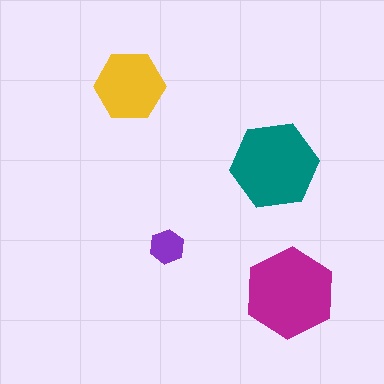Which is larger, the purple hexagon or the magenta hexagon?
The magenta one.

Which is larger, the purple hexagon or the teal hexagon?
The teal one.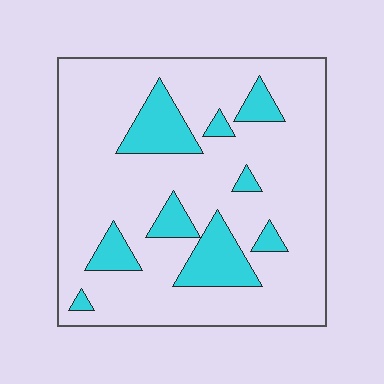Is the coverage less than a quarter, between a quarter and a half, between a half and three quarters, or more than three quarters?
Less than a quarter.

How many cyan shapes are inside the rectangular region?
9.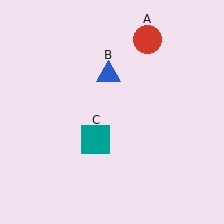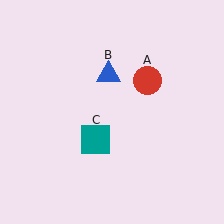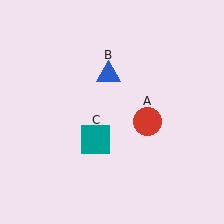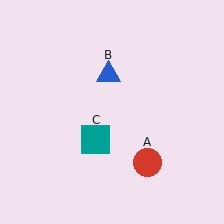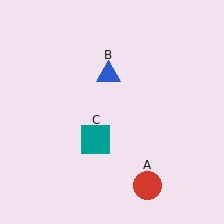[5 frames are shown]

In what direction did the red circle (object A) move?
The red circle (object A) moved down.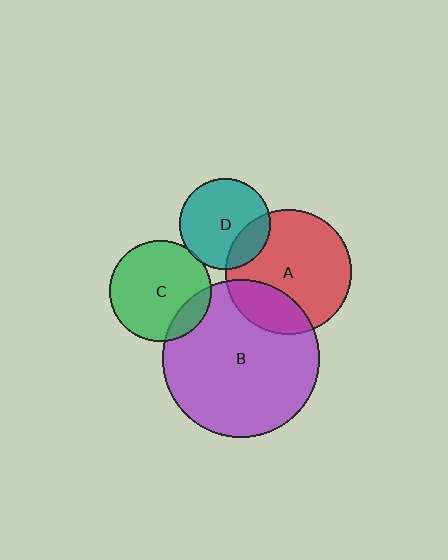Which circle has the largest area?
Circle B (purple).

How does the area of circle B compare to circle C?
Approximately 2.4 times.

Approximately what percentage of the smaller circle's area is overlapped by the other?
Approximately 5%.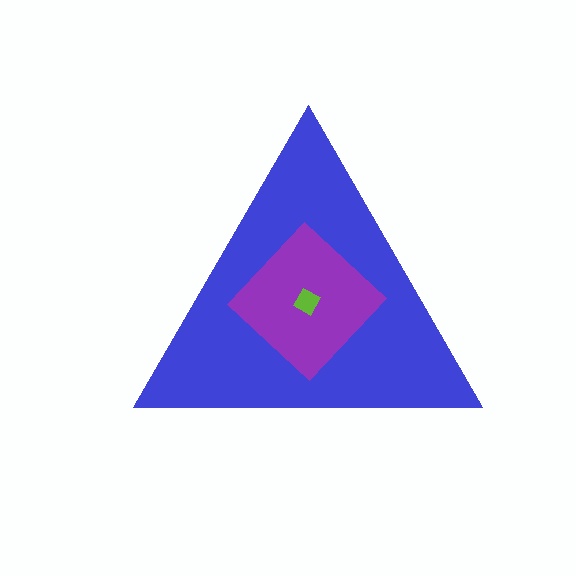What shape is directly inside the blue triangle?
The purple diamond.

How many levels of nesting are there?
3.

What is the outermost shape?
The blue triangle.